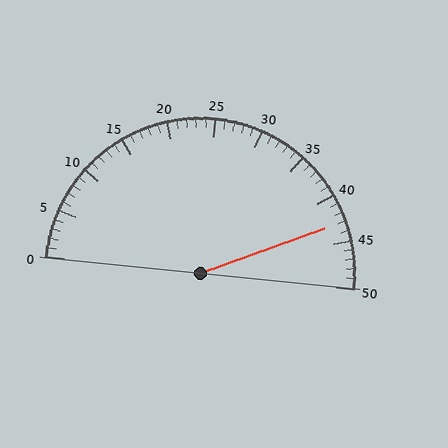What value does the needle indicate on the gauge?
The needle indicates approximately 43.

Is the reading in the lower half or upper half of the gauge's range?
The reading is in the upper half of the range (0 to 50).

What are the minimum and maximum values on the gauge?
The gauge ranges from 0 to 50.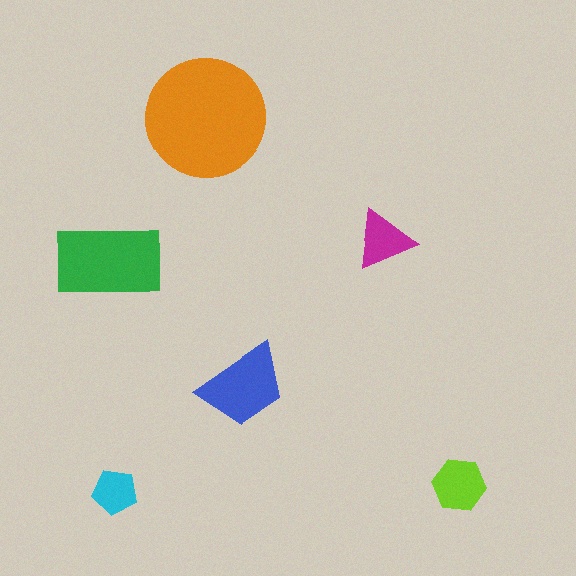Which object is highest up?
The orange circle is topmost.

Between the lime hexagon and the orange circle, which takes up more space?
The orange circle.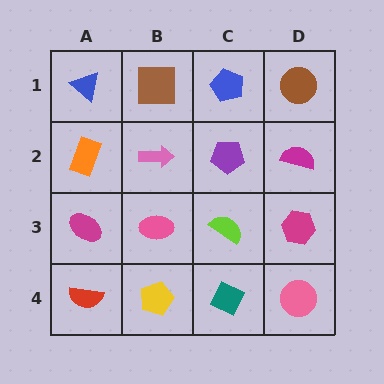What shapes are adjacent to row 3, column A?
An orange rectangle (row 2, column A), a red semicircle (row 4, column A), a pink ellipse (row 3, column B).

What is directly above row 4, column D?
A magenta hexagon.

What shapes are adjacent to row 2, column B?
A brown square (row 1, column B), a pink ellipse (row 3, column B), an orange rectangle (row 2, column A), a purple pentagon (row 2, column C).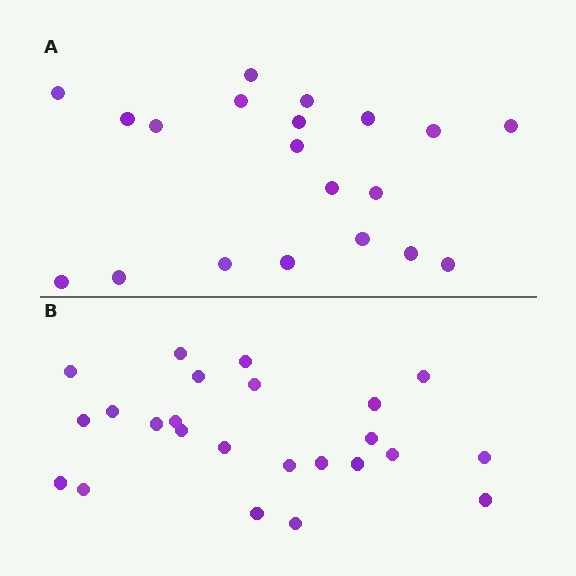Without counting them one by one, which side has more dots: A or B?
Region B (the bottom region) has more dots.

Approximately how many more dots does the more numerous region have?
Region B has about 4 more dots than region A.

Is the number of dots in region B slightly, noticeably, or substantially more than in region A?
Region B has only slightly more — the two regions are fairly close. The ratio is roughly 1.2 to 1.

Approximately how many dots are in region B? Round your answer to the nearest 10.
About 20 dots. (The exact count is 24, which rounds to 20.)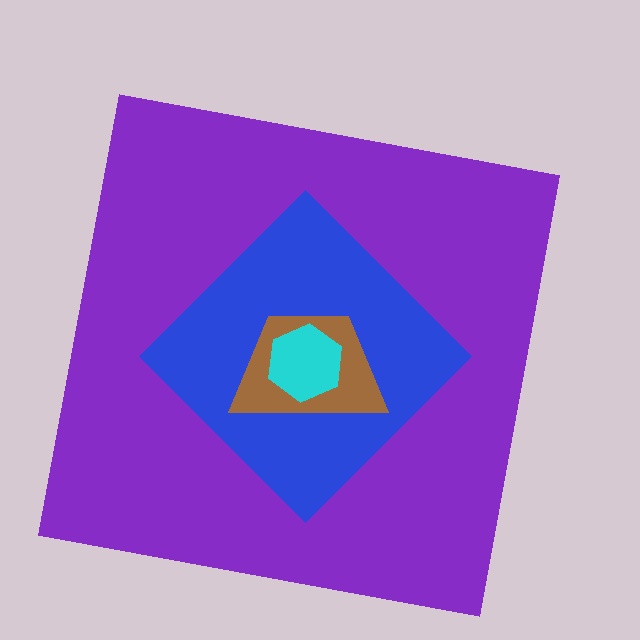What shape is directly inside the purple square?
The blue diamond.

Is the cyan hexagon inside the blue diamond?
Yes.